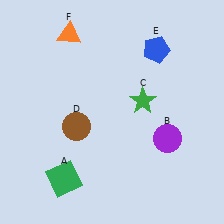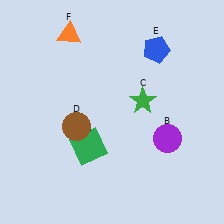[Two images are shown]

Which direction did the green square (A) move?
The green square (A) moved up.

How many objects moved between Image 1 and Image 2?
1 object moved between the two images.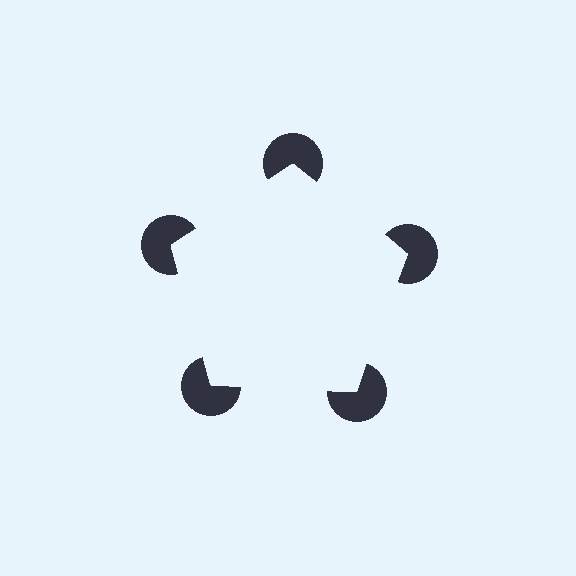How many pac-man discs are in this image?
There are 5 — one at each vertex of the illusory pentagon.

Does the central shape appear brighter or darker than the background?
It typically appears slightly brighter than the background, even though no actual brightness change is drawn.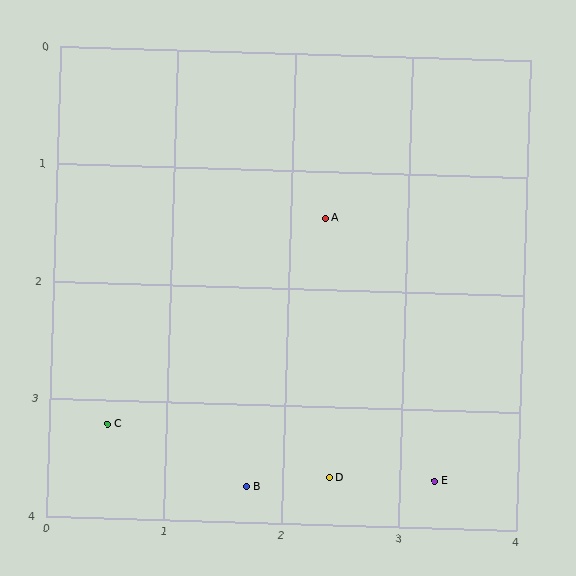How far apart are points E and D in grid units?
Points E and D are about 0.9 grid units apart.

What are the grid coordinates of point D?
Point D is at approximately (2.4, 3.6).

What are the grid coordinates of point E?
Point E is at approximately (3.3, 3.6).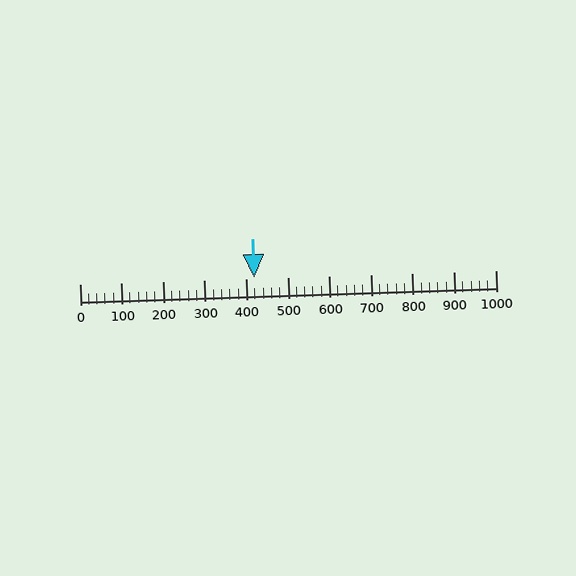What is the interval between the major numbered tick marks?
The major tick marks are spaced 100 units apart.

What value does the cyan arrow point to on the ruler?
The cyan arrow points to approximately 420.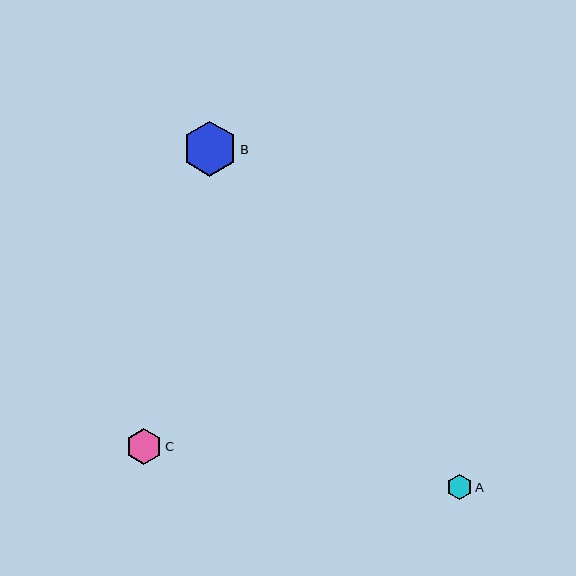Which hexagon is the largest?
Hexagon B is the largest with a size of approximately 55 pixels.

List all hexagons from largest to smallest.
From largest to smallest: B, C, A.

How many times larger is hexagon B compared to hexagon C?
Hexagon B is approximately 1.5 times the size of hexagon C.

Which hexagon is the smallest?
Hexagon A is the smallest with a size of approximately 25 pixels.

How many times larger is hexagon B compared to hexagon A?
Hexagon B is approximately 2.2 times the size of hexagon A.